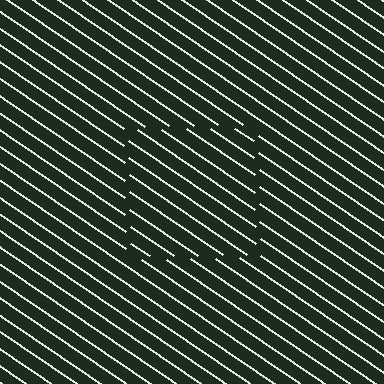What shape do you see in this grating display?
An illusory square. The interior of the shape contains the same grating, shifted by half a period — the contour is defined by the phase discontinuity where line-ends from the inner and outer gratings abut.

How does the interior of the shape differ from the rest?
The interior of the shape contains the same grating, shifted by half a period — the contour is defined by the phase discontinuity where line-ends from the inner and outer gratings abut.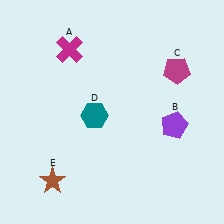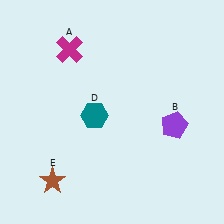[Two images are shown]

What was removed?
The magenta pentagon (C) was removed in Image 2.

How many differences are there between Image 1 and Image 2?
There is 1 difference between the two images.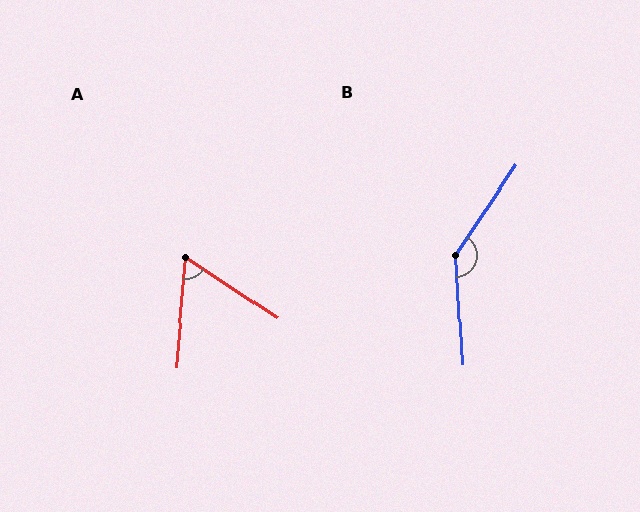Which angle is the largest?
B, at approximately 143 degrees.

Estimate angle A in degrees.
Approximately 61 degrees.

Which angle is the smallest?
A, at approximately 61 degrees.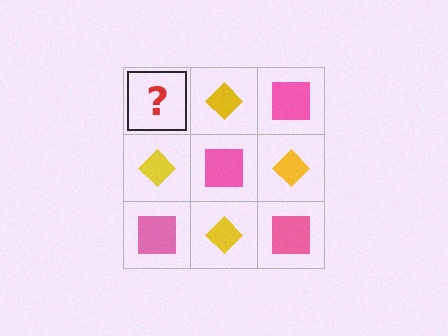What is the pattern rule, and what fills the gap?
The rule is that it alternates pink square and yellow diamond in a checkerboard pattern. The gap should be filled with a pink square.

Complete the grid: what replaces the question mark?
The question mark should be replaced with a pink square.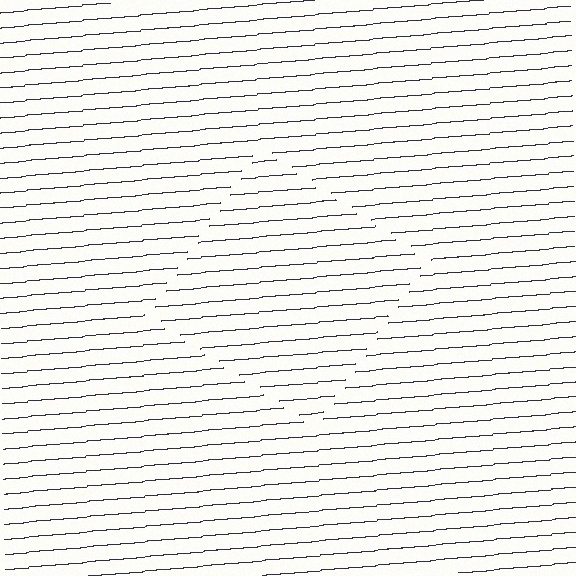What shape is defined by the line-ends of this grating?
An illusory square. The interior of the shape contains the same grating, shifted by half a period — the contour is defined by the phase discontinuity where line-ends from the inner and outer gratings abut.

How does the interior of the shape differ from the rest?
The interior of the shape contains the same grating, shifted by half a period — the contour is defined by the phase discontinuity where line-ends from the inner and outer gratings abut.